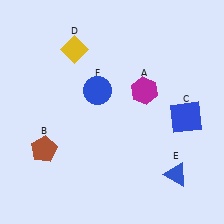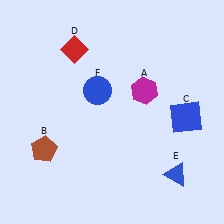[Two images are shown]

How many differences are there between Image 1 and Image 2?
There is 1 difference between the two images.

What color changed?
The diamond (D) changed from yellow in Image 1 to red in Image 2.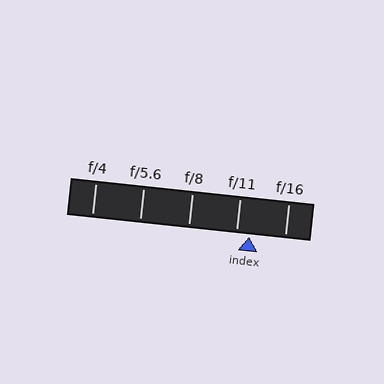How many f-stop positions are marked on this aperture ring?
There are 5 f-stop positions marked.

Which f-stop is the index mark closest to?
The index mark is closest to f/11.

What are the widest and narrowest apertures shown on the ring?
The widest aperture shown is f/4 and the narrowest is f/16.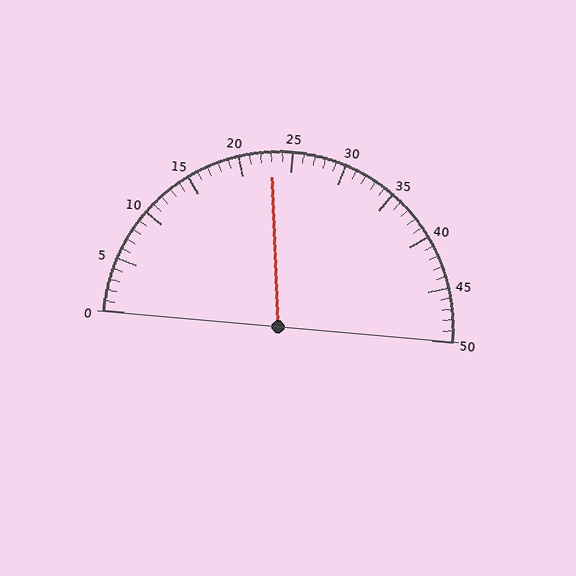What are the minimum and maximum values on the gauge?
The gauge ranges from 0 to 50.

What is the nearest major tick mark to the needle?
The nearest major tick mark is 25.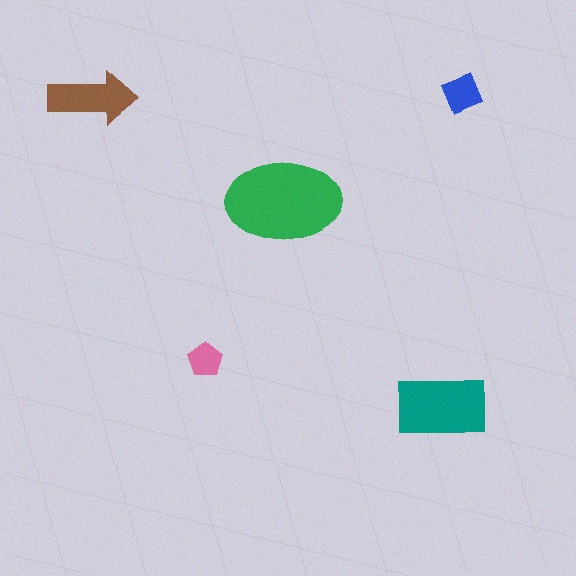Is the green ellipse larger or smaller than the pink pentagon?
Larger.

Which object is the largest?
The green ellipse.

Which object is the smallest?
The pink pentagon.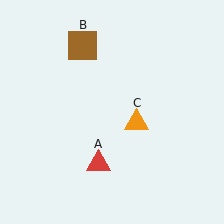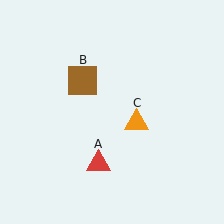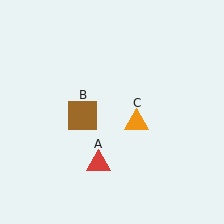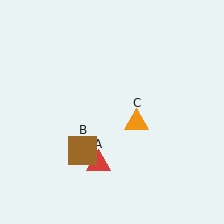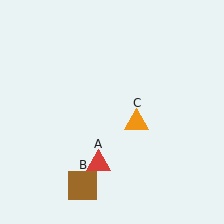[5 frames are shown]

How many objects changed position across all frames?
1 object changed position: brown square (object B).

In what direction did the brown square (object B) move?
The brown square (object B) moved down.